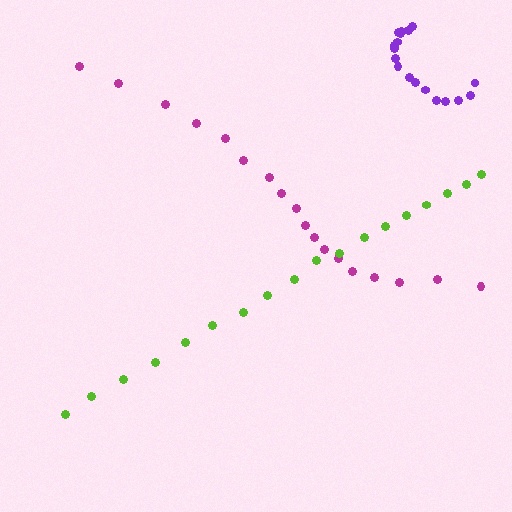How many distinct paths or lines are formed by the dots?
There are 3 distinct paths.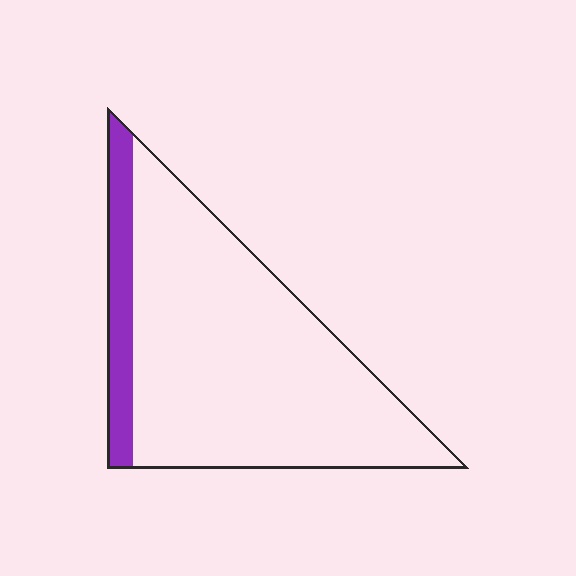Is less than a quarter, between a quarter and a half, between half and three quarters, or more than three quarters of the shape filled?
Less than a quarter.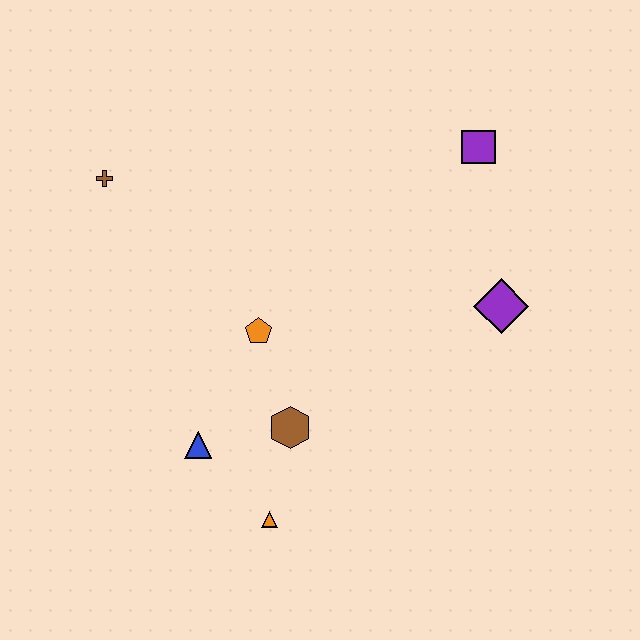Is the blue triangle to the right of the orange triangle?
No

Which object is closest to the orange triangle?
The brown hexagon is closest to the orange triangle.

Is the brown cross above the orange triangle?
Yes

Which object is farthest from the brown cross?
The purple diamond is farthest from the brown cross.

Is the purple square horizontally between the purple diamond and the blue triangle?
Yes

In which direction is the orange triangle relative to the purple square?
The orange triangle is below the purple square.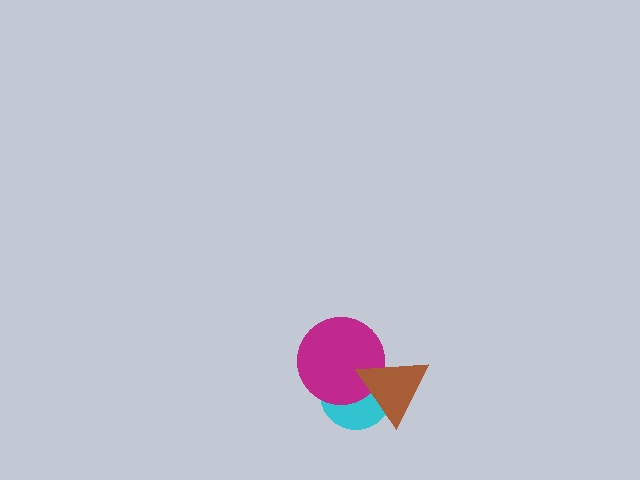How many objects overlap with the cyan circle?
2 objects overlap with the cyan circle.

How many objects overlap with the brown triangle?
2 objects overlap with the brown triangle.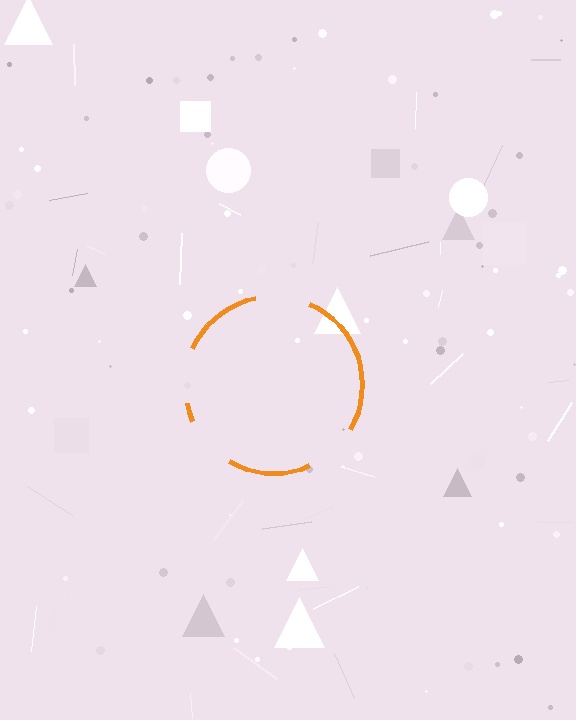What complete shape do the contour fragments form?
The contour fragments form a circle.